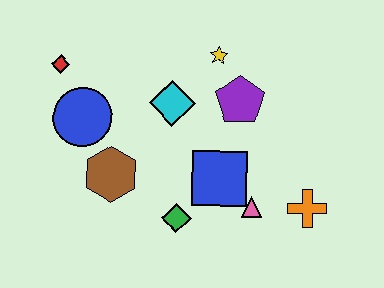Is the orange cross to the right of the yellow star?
Yes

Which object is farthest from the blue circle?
The orange cross is farthest from the blue circle.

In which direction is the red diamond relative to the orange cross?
The red diamond is to the left of the orange cross.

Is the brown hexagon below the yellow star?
Yes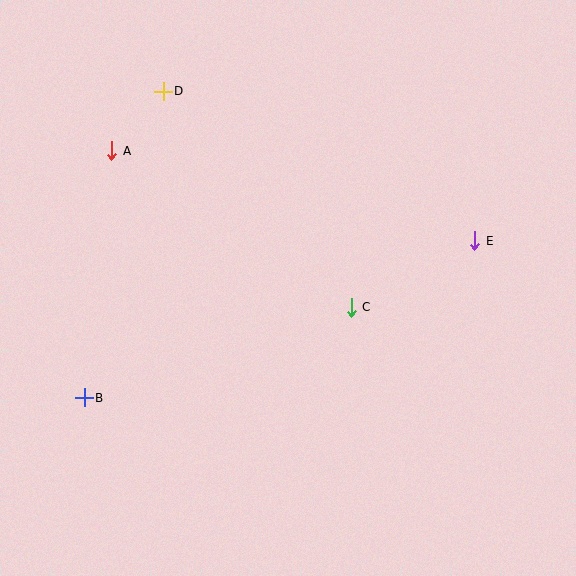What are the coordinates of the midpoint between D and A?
The midpoint between D and A is at (137, 121).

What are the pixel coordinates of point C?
Point C is at (351, 307).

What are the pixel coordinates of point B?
Point B is at (84, 398).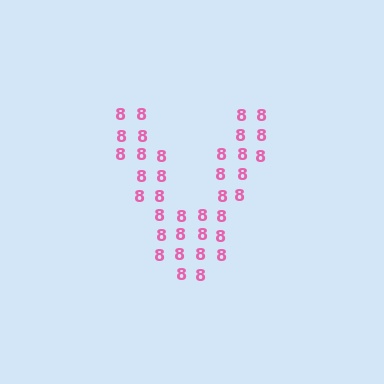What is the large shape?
The large shape is the letter V.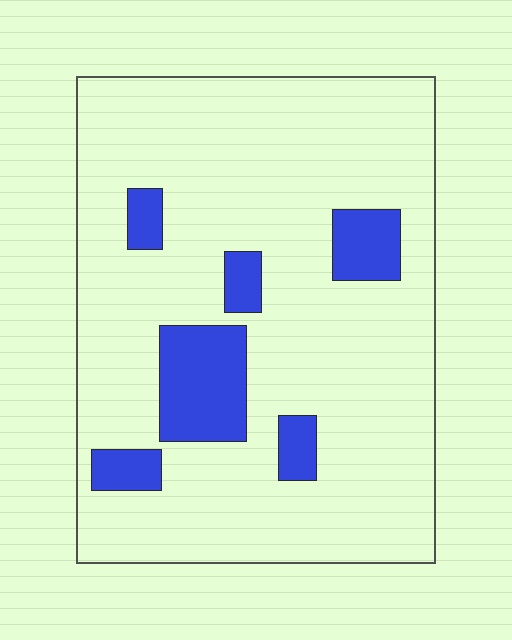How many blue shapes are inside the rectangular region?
6.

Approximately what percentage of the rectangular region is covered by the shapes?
Approximately 15%.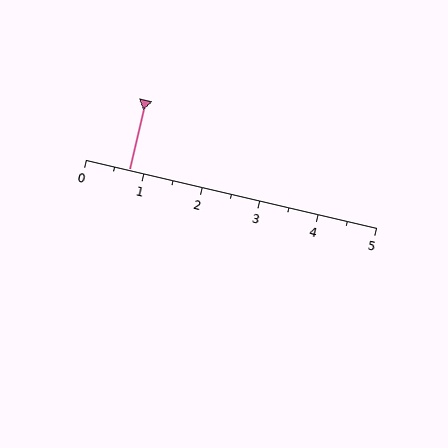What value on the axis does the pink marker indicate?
The marker indicates approximately 0.8.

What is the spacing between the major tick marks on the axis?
The major ticks are spaced 1 apart.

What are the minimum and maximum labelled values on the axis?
The axis runs from 0 to 5.